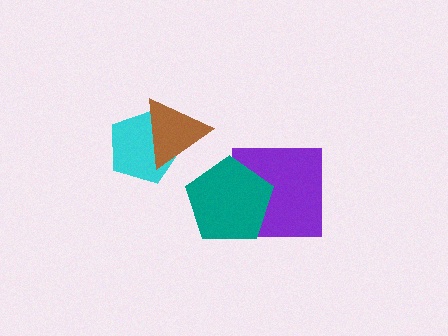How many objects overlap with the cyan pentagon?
1 object overlaps with the cyan pentagon.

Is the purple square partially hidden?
Yes, it is partially covered by another shape.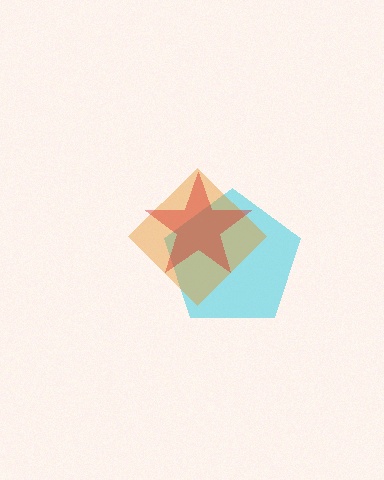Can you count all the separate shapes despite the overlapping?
Yes, there are 3 separate shapes.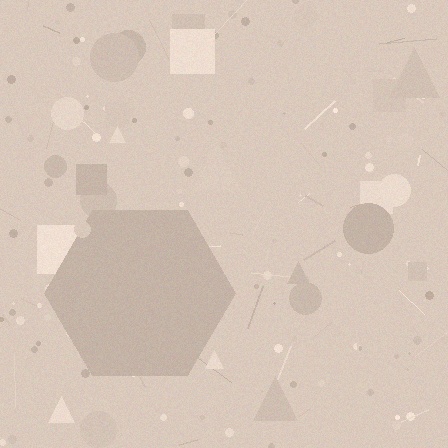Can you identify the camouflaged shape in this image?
The camouflaged shape is a hexagon.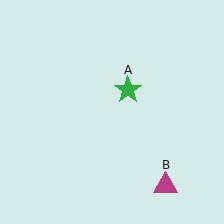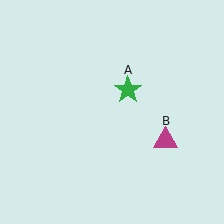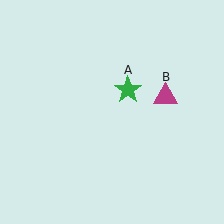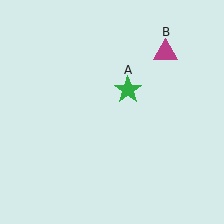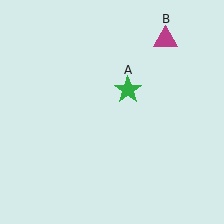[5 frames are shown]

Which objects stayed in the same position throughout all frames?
Green star (object A) remained stationary.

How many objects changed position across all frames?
1 object changed position: magenta triangle (object B).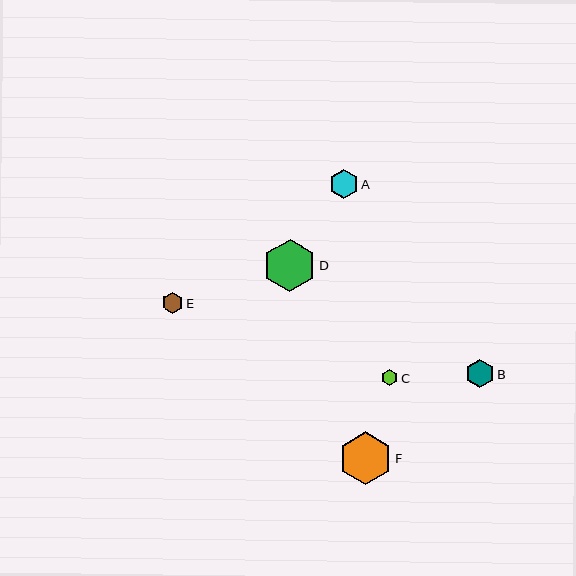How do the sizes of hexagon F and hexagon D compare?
Hexagon F and hexagon D are approximately the same size.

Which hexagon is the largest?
Hexagon F is the largest with a size of approximately 53 pixels.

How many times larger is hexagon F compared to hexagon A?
Hexagon F is approximately 1.8 times the size of hexagon A.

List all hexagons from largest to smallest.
From largest to smallest: F, D, A, B, E, C.